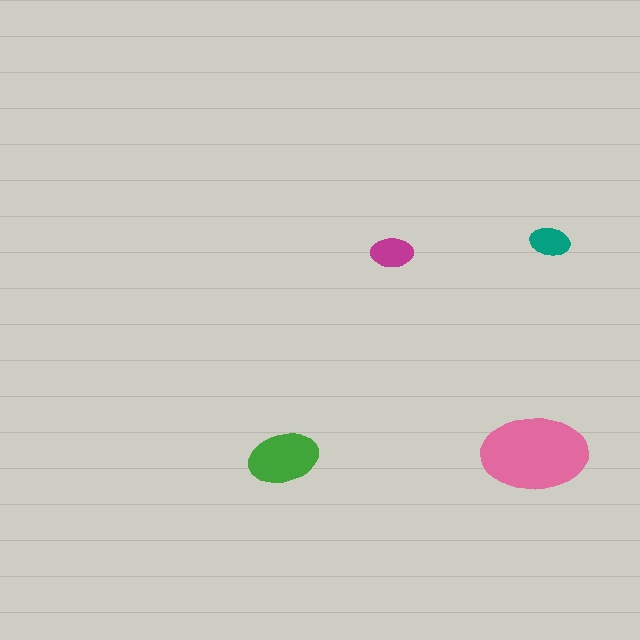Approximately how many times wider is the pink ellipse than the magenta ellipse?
About 2.5 times wider.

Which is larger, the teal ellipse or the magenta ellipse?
The magenta one.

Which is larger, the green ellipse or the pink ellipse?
The pink one.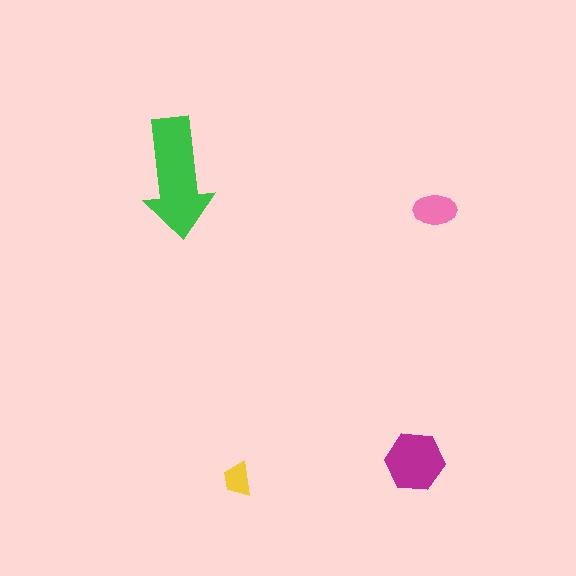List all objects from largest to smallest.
The green arrow, the magenta hexagon, the pink ellipse, the yellow trapezoid.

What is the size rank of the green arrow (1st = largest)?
1st.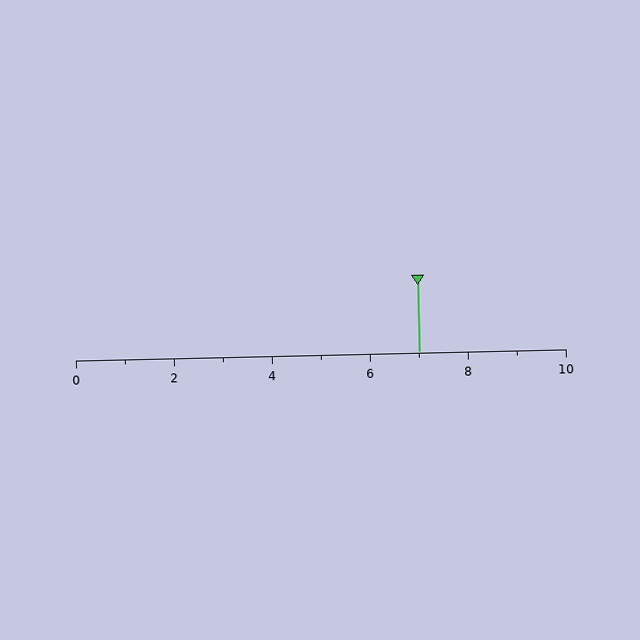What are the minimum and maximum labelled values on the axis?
The axis runs from 0 to 10.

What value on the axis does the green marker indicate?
The marker indicates approximately 7.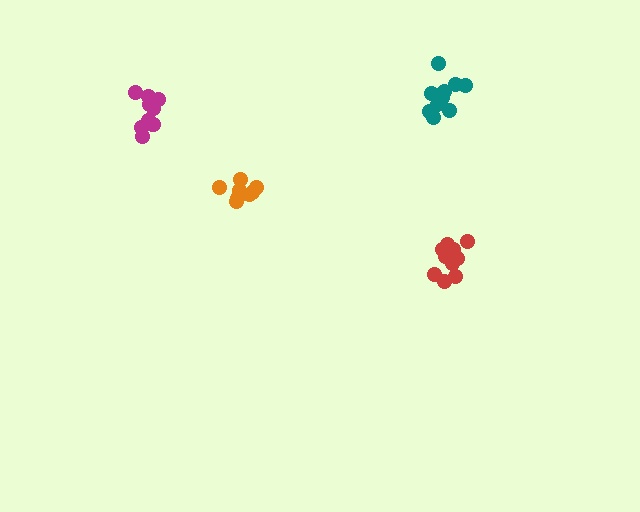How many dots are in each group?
Group 1: 8 dots, Group 2: 11 dots, Group 3: 12 dots, Group 4: 11 dots (42 total).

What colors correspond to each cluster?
The clusters are colored: orange, teal, red, magenta.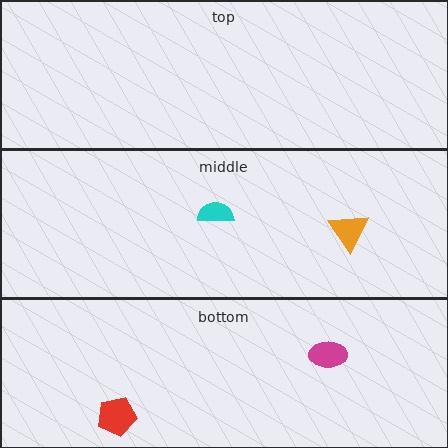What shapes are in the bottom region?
The red pentagon, the magenta ellipse.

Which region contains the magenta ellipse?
The bottom region.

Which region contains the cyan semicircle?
The middle region.